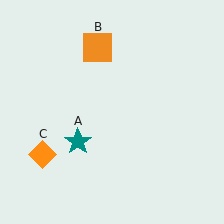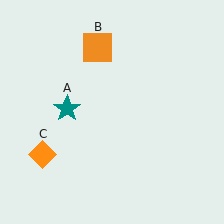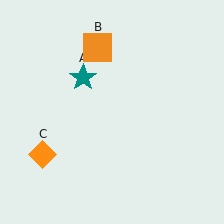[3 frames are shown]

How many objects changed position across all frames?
1 object changed position: teal star (object A).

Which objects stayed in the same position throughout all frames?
Orange square (object B) and orange diamond (object C) remained stationary.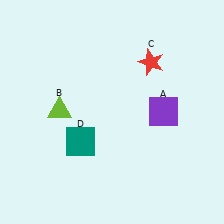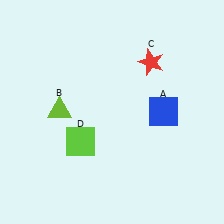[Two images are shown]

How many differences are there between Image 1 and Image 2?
There are 2 differences between the two images.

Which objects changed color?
A changed from purple to blue. D changed from teal to lime.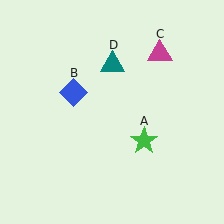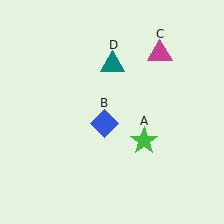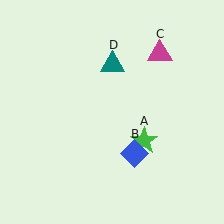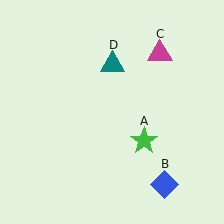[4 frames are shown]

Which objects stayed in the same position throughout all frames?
Green star (object A) and magenta triangle (object C) and teal triangle (object D) remained stationary.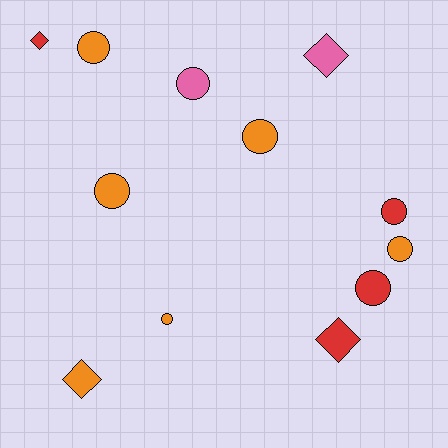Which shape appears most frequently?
Circle, with 8 objects.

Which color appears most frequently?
Orange, with 6 objects.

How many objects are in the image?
There are 12 objects.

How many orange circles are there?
There are 5 orange circles.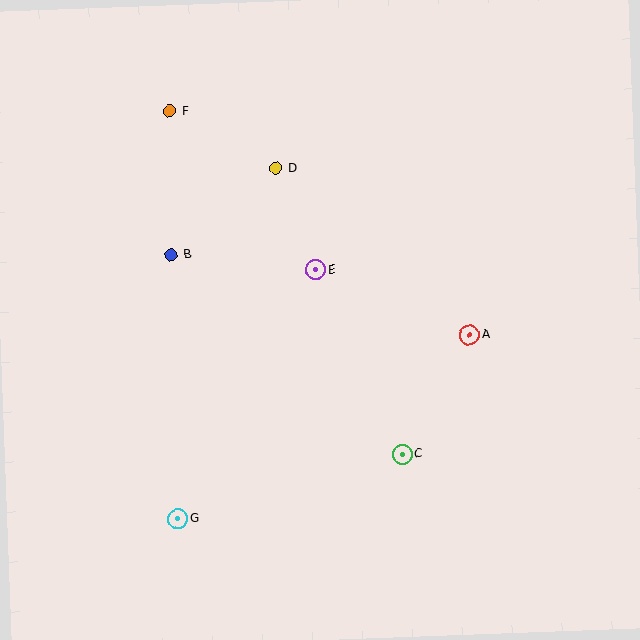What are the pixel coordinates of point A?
Point A is at (469, 335).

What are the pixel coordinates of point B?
Point B is at (171, 255).